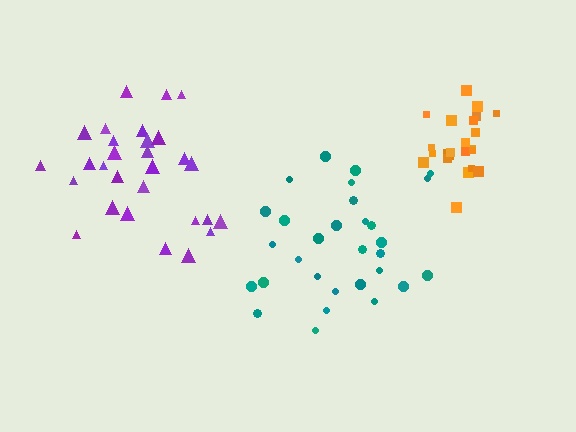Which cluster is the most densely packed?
Orange.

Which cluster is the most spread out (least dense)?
Purple.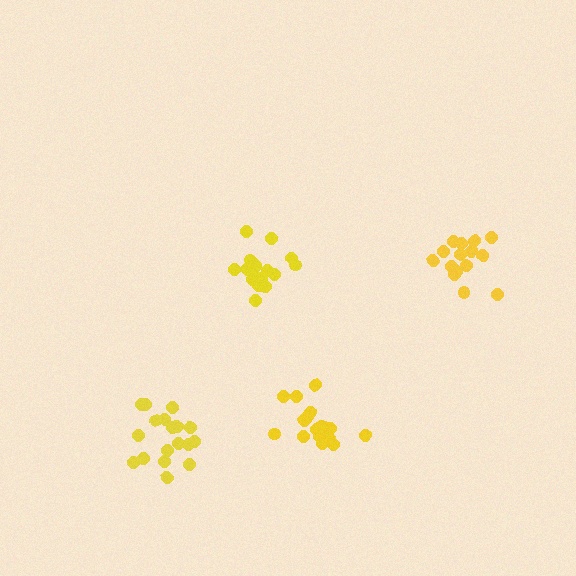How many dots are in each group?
Group 1: 18 dots, Group 2: 18 dots, Group 3: 18 dots, Group 4: 15 dots (69 total).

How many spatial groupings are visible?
There are 4 spatial groupings.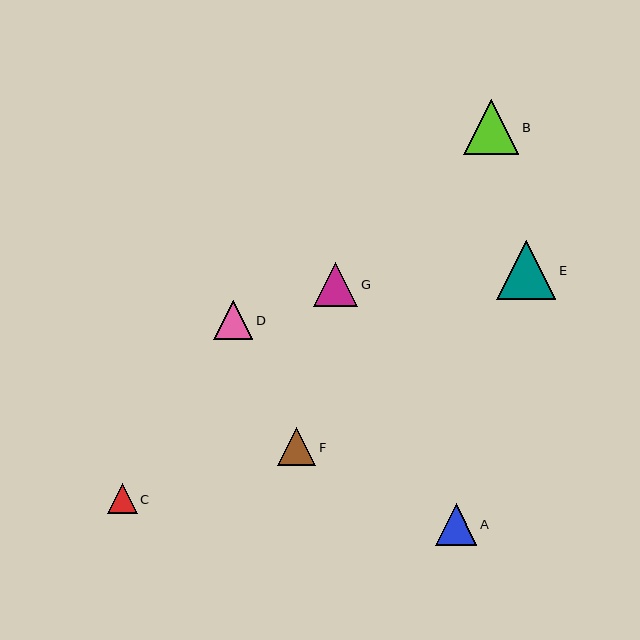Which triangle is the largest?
Triangle E is the largest with a size of approximately 59 pixels.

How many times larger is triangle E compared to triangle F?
Triangle E is approximately 1.5 times the size of triangle F.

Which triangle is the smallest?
Triangle C is the smallest with a size of approximately 30 pixels.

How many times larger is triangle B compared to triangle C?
Triangle B is approximately 1.9 times the size of triangle C.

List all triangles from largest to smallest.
From largest to smallest: E, B, G, A, D, F, C.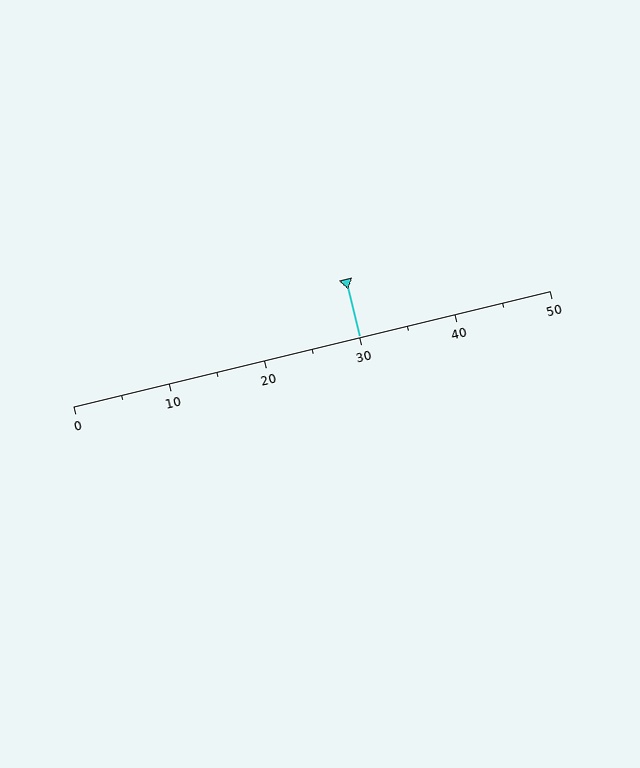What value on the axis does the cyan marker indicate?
The marker indicates approximately 30.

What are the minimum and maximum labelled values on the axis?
The axis runs from 0 to 50.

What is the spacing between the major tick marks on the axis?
The major ticks are spaced 10 apart.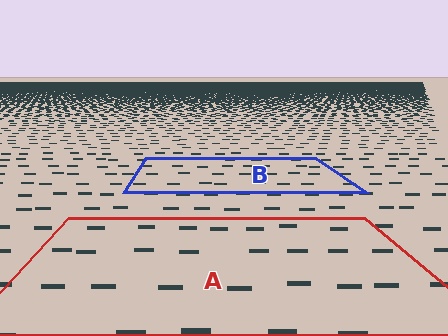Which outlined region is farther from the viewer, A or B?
Region B is farther from the viewer — the texture elements inside it appear smaller and more densely packed.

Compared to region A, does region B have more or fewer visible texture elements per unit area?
Region B has more texture elements per unit area — they are packed more densely because it is farther away.